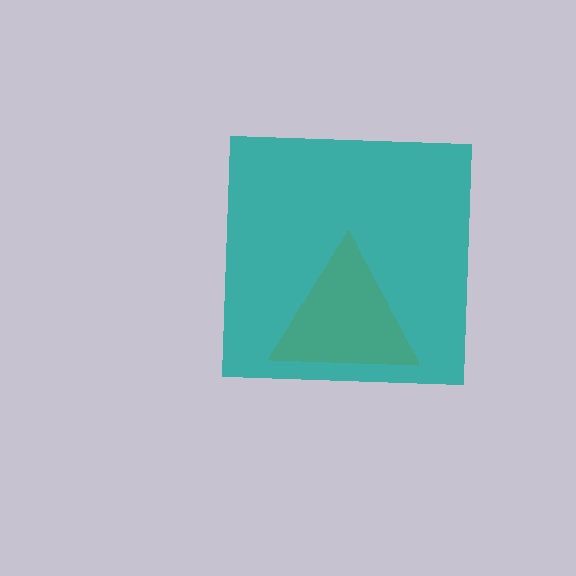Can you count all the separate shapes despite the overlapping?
Yes, there are 2 separate shapes.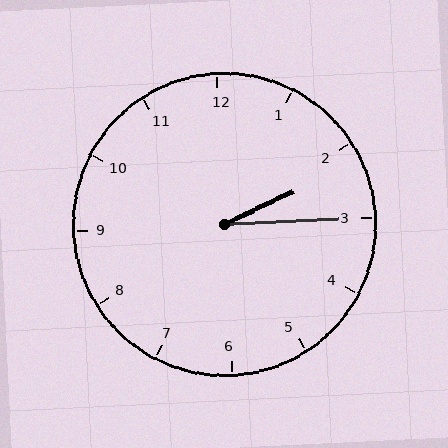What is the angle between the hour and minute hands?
Approximately 22 degrees.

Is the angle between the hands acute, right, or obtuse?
It is acute.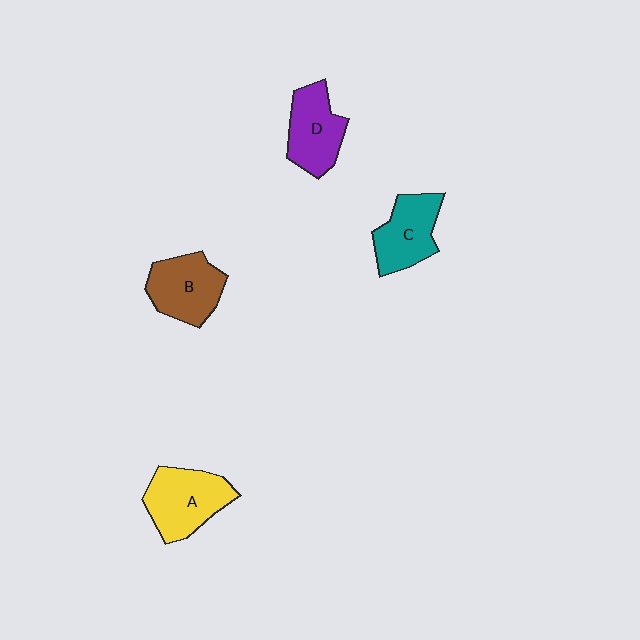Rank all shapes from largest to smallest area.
From largest to smallest: A (yellow), B (brown), D (purple), C (teal).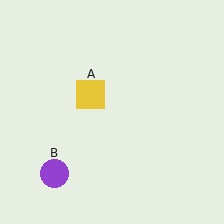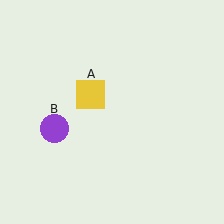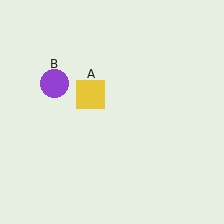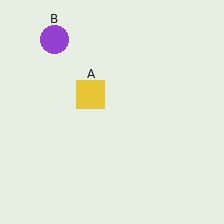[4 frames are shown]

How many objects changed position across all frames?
1 object changed position: purple circle (object B).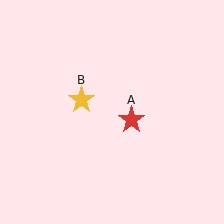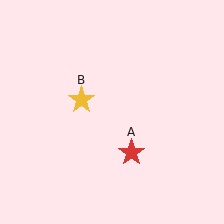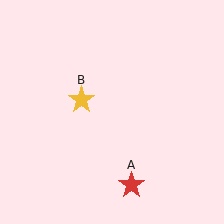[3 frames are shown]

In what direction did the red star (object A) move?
The red star (object A) moved down.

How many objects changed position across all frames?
1 object changed position: red star (object A).